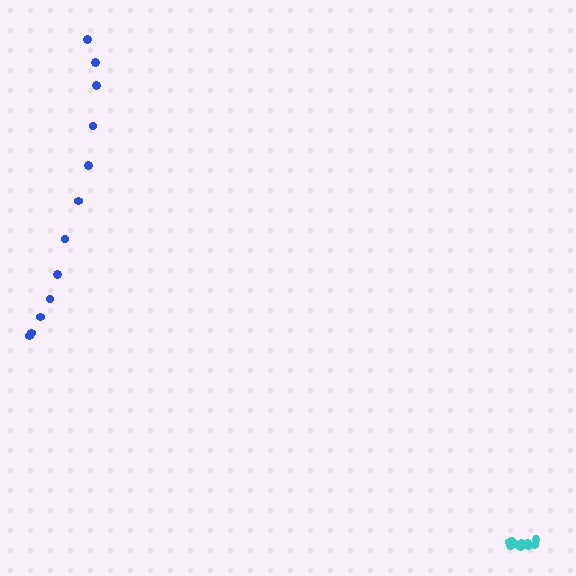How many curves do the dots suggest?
There are 2 distinct paths.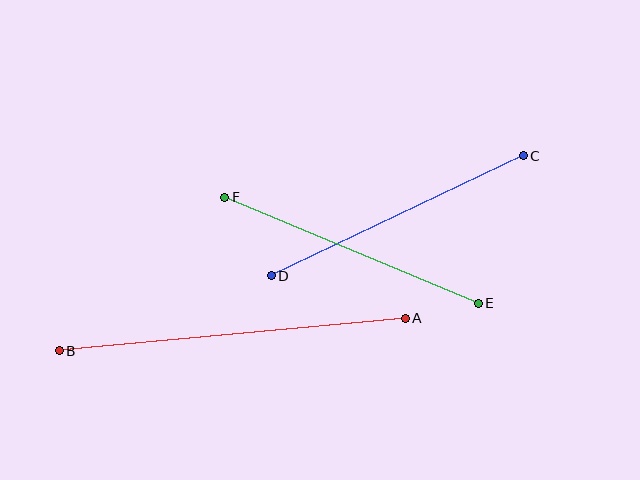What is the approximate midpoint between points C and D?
The midpoint is at approximately (397, 216) pixels.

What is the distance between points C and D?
The distance is approximately 279 pixels.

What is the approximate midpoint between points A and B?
The midpoint is at approximately (232, 335) pixels.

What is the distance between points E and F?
The distance is approximately 275 pixels.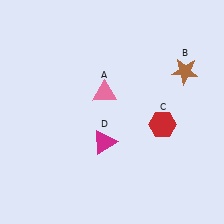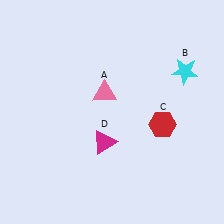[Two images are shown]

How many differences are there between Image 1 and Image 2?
There is 1 difference between the two images.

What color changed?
The star (B) changed from brown in Image 1 to cyan in Image 2.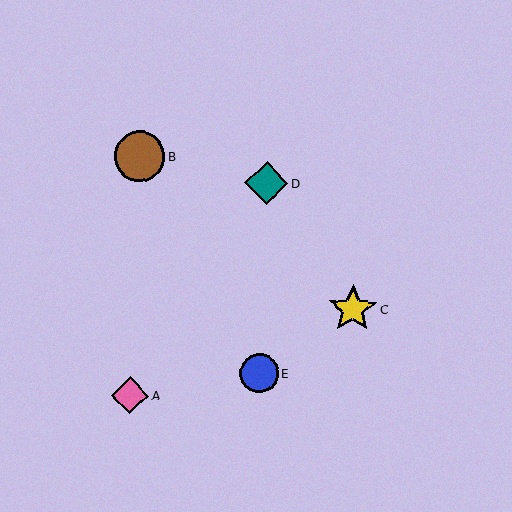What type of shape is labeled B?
Shape B is a brown circle.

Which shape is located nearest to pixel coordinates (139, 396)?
The pink diamond (labeled A) at (130, 395) is nearest to that location.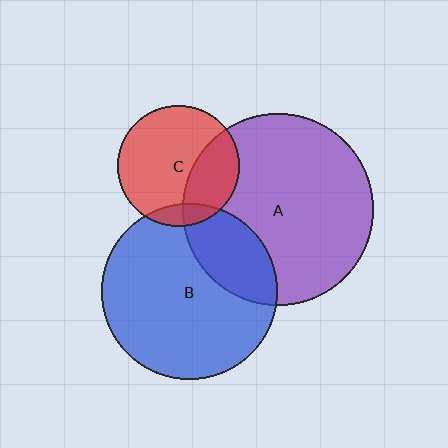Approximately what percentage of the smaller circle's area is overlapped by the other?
Approximately 25%.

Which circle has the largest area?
Circle A (purple).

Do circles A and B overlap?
Yes.